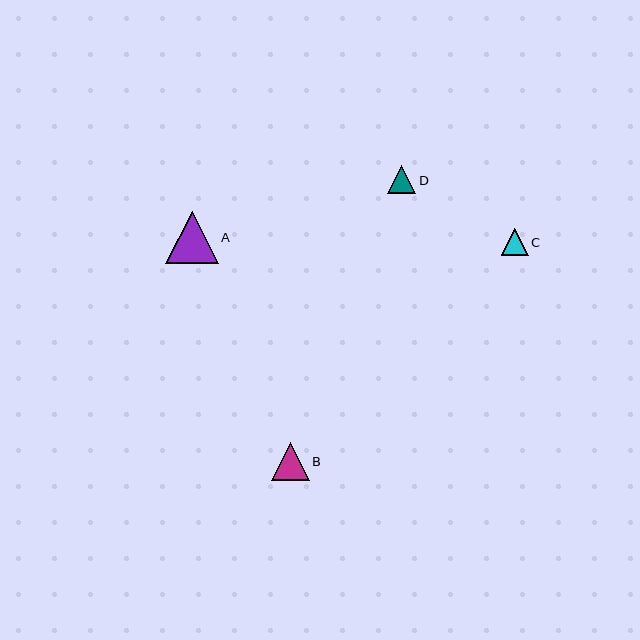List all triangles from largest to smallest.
From largest to smallest: A, B, D, C.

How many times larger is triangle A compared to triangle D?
Triangle A is approximately 1.9 times the size of triangle D.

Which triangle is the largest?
Triangle A is the largest with a size of approximately 52 pixels.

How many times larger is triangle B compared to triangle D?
Triangle B is approximately 1.3 times the size of triangle D.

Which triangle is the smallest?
Triangle C is the smallest with a size of approximately 27 pixels.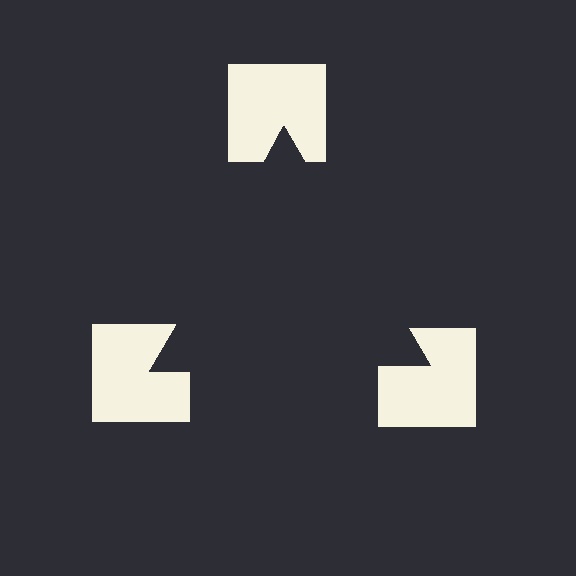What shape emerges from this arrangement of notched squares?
An illusory triangle — its edges are inferred from the aligned wedge cuts in the notched squares, not physically drawn.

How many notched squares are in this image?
There are 3 — one at each vertex of the illusory triangle.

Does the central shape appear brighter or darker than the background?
It typically appears slightly darker than the background, even though no actual brightness change is drawn.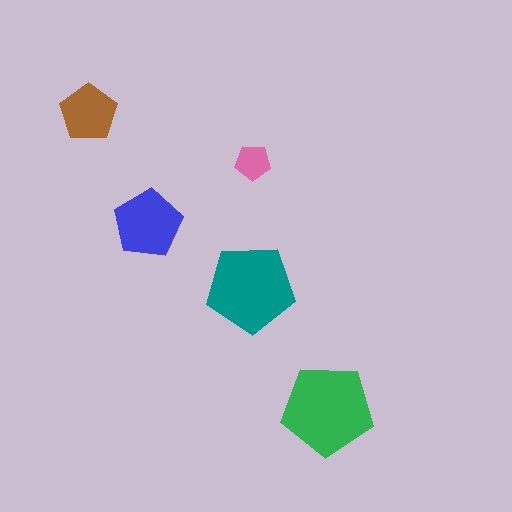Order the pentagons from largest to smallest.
the green one, the teal one, the blue one, the brown one, the pink one.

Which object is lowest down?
The green pentagon is bottommost.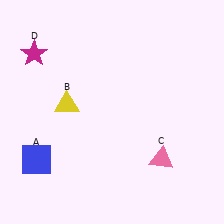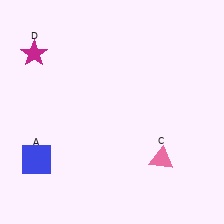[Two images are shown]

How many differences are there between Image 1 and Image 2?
There is 1 difference between the two images.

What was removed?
The yellow triangle (B) was removed in Image 2.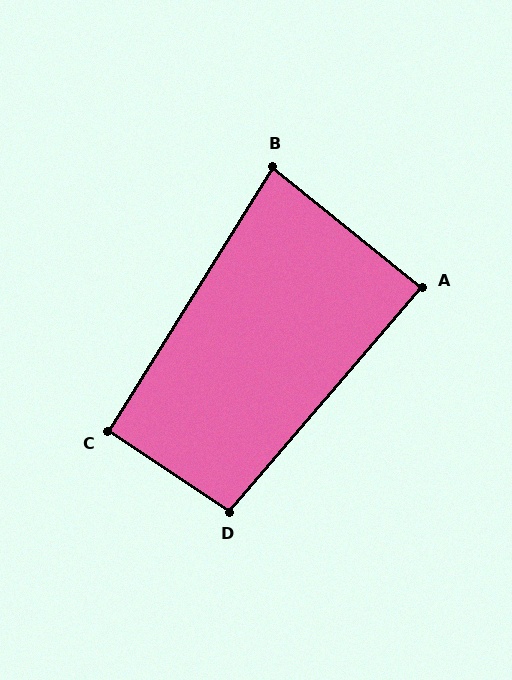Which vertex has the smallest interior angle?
B, at approximately 83 degrees.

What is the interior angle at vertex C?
Approximately 92 degrees (approximately right).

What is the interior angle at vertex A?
Approximately 88 degrees (approximately right).